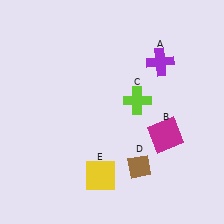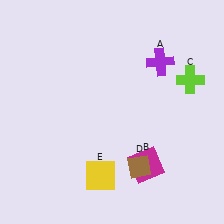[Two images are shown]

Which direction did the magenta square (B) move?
The magenta square (B) moved down.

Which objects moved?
The objects that moved are: the magenta square (B), the lime cross (C).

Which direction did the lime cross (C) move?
The lime cross (C) moved right.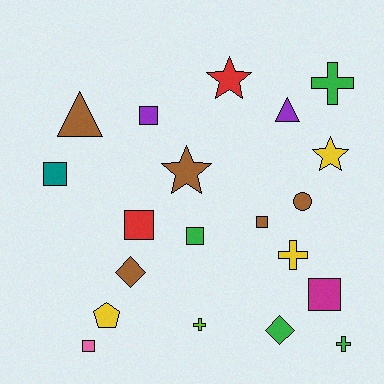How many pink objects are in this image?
There is 1 pink object.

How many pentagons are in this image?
There is 1 pentagon.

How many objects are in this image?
There are 20 objects.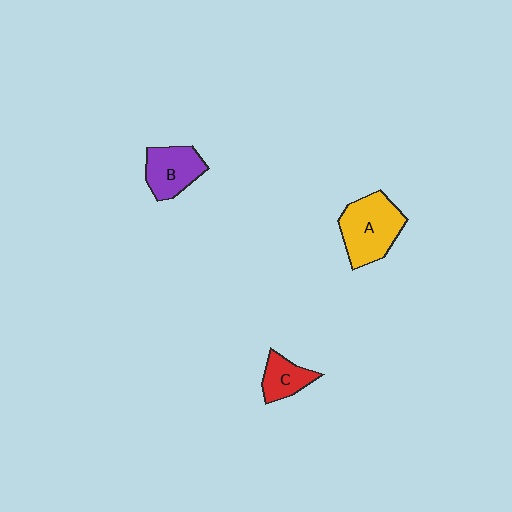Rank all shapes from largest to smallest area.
From largest to smallest: A (yellow), B (purple), C (red).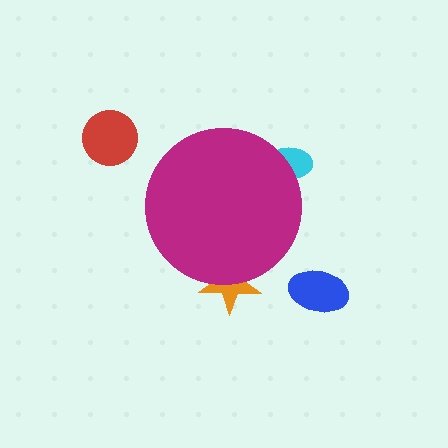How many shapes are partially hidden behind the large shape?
2 shapes are partially hidden.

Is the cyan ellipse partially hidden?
Yes, the cyan ellipse is partially hidden behind the magenta circle.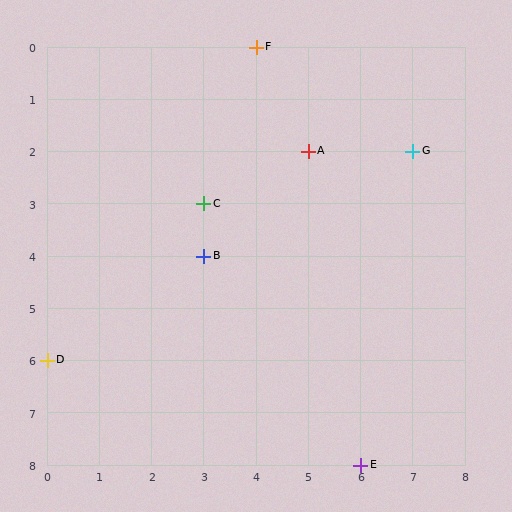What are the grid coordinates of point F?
Point F is at grid coordinates (4, 0).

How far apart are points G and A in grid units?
Points G and A are 2 columns apart.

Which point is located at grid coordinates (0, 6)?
Point D is at (0, 6).